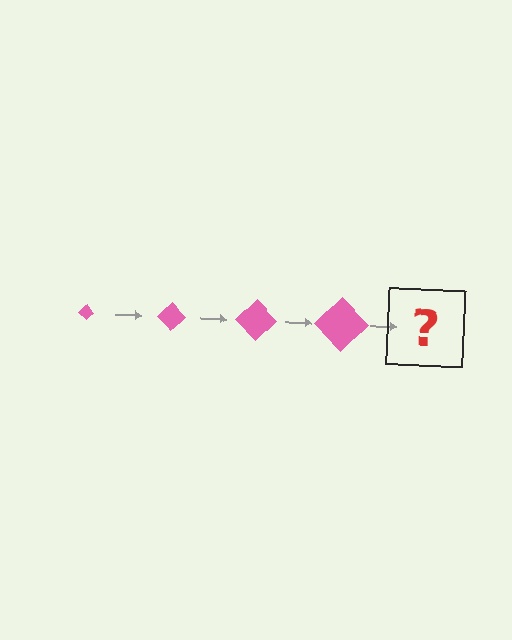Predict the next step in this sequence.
The next step is a pink diamond, larger than the previous one.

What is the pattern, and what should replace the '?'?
The pattern is that the diamond gets progressively larger each step. The '?' should be a pink diamond, larger than the previous one.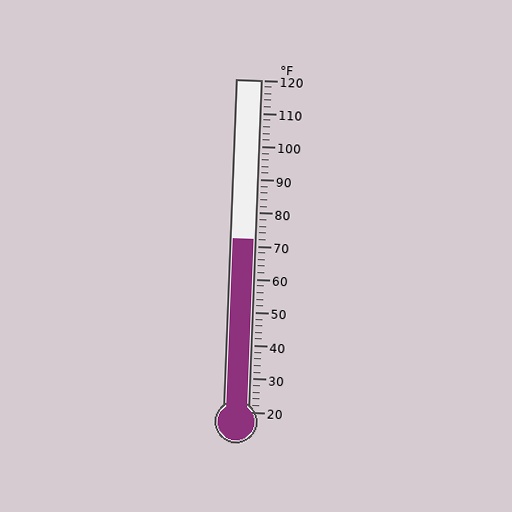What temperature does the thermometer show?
The thermometer shows approximately 72°F.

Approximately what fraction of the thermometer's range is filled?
The thermometer is filled to approximately 50% of its range.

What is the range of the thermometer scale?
The thermometer scale ranges from 20°F to 120°F.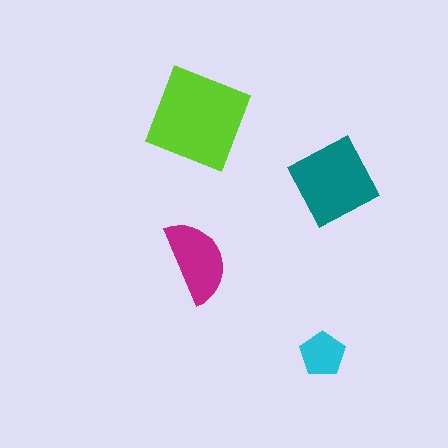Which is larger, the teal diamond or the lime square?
The lime square.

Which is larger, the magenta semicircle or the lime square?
The lime square.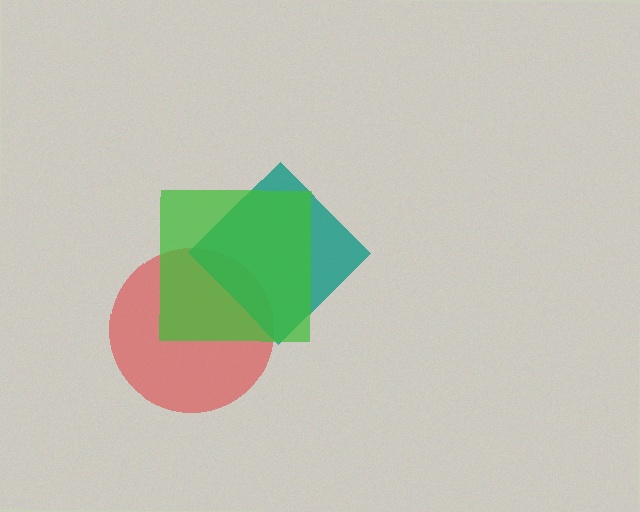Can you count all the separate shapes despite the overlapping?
Yes, there are 3 separate shapes.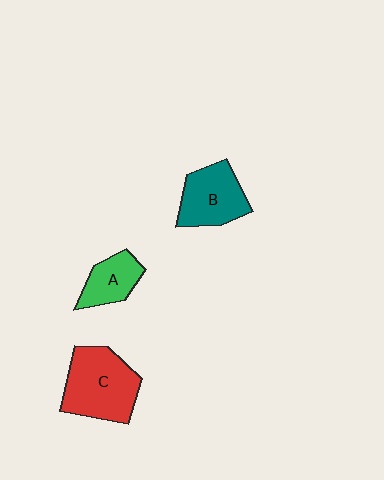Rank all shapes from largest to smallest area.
From largest to smallest: C (red), B (teal), A (green).